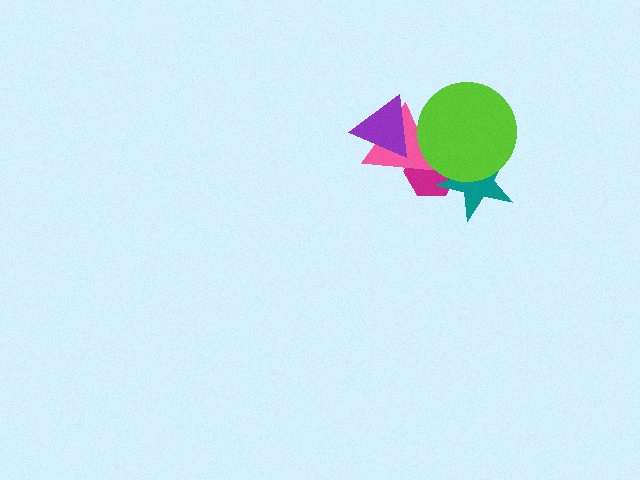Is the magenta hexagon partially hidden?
Yes, it is partially covered by another shape.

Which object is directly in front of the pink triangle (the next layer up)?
The purple triangle is directly in front of the pink triangle.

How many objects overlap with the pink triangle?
3 objects overlap with the pink triangle.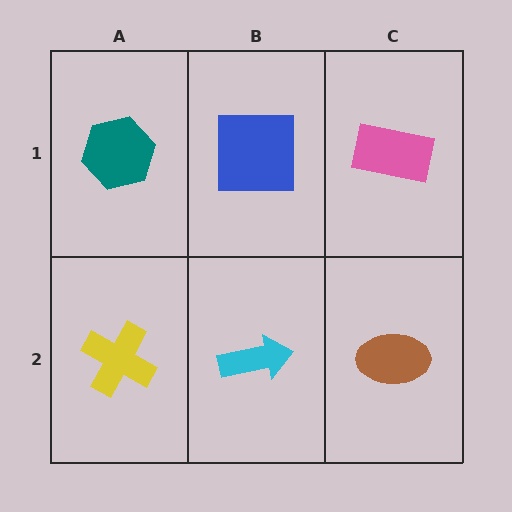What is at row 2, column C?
A brown ellipse.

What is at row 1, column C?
A pink rectangle.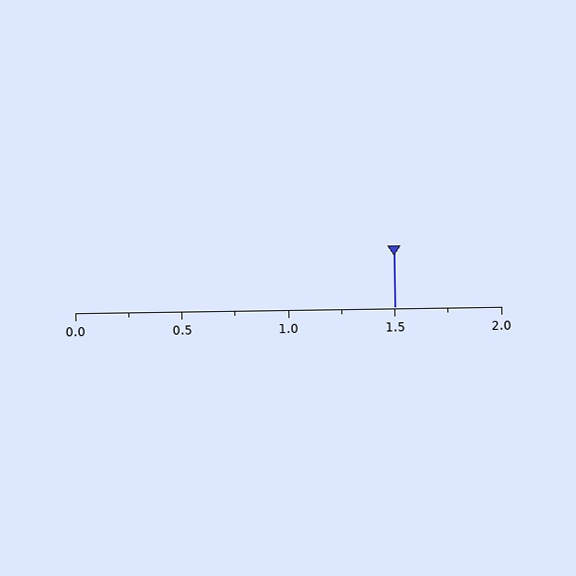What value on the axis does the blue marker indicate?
The marker indicates approximately 1.5.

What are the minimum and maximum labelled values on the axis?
The axis runs from 0.0 to 2.0.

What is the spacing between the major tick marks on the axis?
The major ticks are spaced 0.5 apart.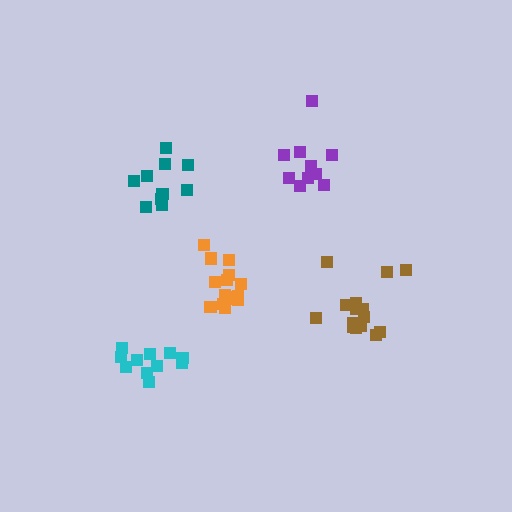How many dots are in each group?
Group 1: 10 dots, Group 2: 10 dots, Group 3: 15 dots, Group 4: 15 dots, Group 5: 12 dots (62 total).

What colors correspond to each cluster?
The clusters are colored: teal, purple, orange, brown, cyan.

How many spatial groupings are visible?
There are 5 spatial groupings.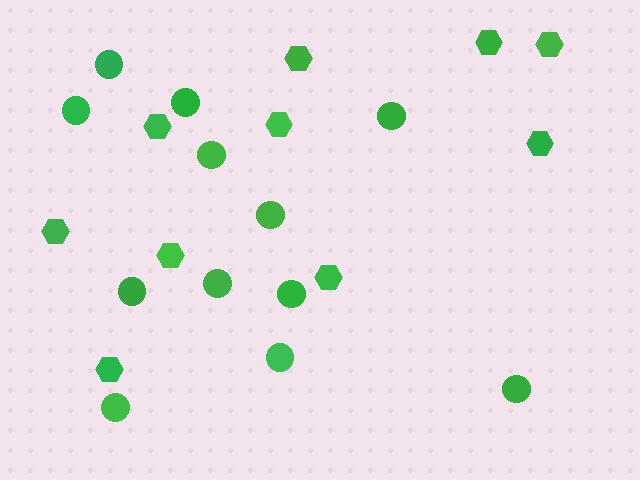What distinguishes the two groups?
There are 2 groups: one group of circles (12) and one group of hexagons (10).